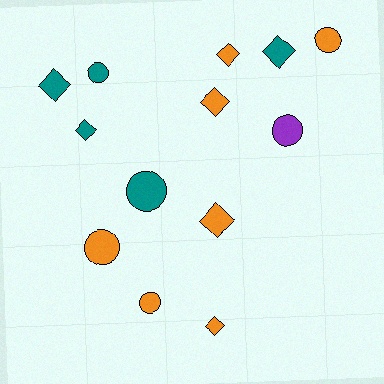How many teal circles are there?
There are 2 teal circles.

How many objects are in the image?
There are 13 objects.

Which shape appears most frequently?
Diamond, with 7 objects.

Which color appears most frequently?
Orange, with 7 objects.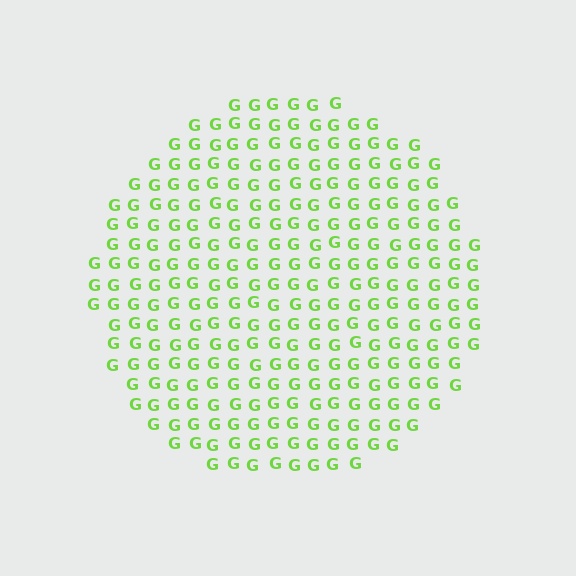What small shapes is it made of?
It is made of small letter G's.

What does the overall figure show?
The overall figure shows a circle.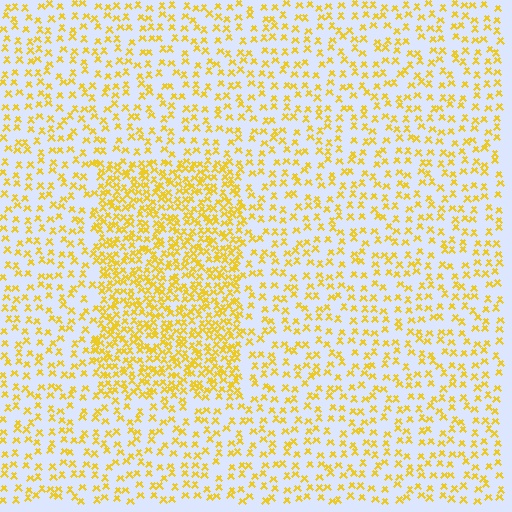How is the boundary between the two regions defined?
The boundary is defined by a change in element density (approximately 2.2x ratio). All elements are the same color, size, and shape.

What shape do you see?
I see a rectangle.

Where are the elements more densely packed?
The elements are more densely packed inside the rectangle boundary.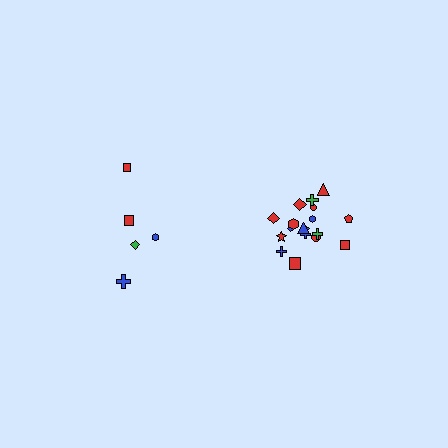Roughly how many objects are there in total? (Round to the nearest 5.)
Roughly 25 objects in total.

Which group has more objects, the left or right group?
The right group.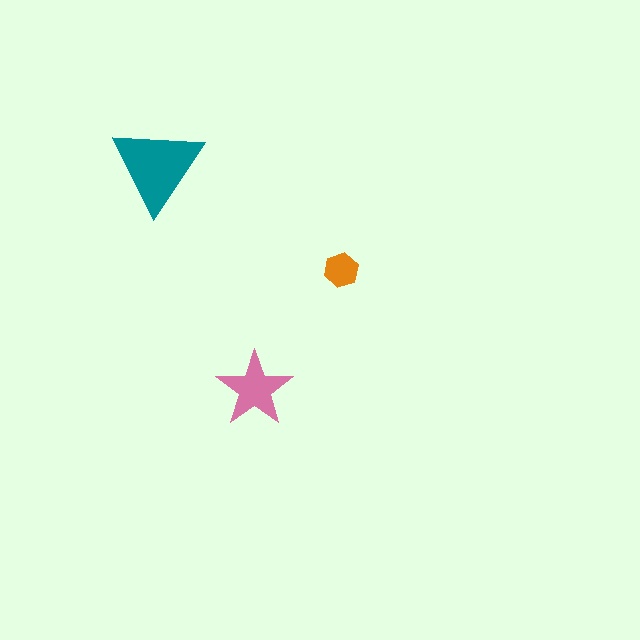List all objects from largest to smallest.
The teal triangle, the pink star, the orange hexagon.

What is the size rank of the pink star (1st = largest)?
2nd.